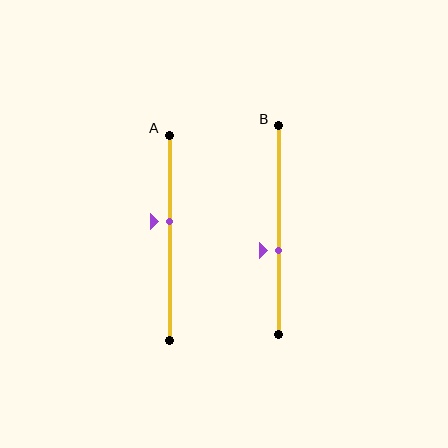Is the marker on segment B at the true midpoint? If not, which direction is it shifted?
No, the marker on segment B is shifted downward by about 10% of the segment length.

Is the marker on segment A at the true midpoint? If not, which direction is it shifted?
No, the marker on segment A is shifted upward by about 8% of the segment length.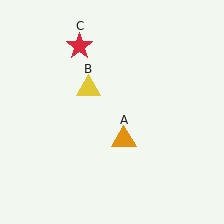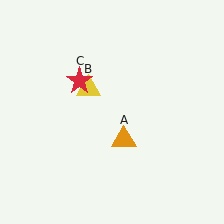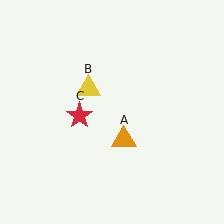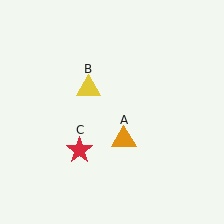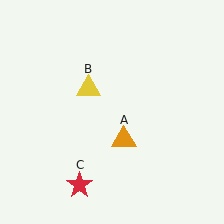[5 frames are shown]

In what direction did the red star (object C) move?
The red star (object C) moved down.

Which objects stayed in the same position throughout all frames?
Orange triangle (object A) and yellow triangle (object B) remained stationary.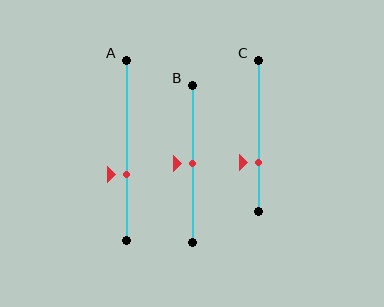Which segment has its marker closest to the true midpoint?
Segment B has its marker closest to the true midpoint.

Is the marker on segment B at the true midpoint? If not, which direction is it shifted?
Yes, the marker on segment B is at the true midpoint.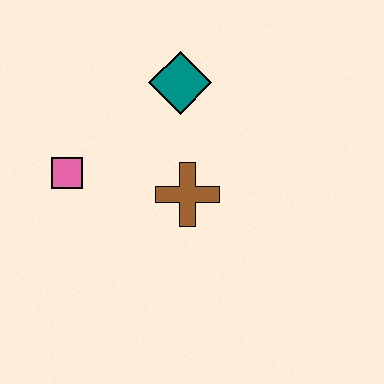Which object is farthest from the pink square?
The teal diamond is farthest from the pink square.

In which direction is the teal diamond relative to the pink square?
The teal diamond is to the right of the pink square.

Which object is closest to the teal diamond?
The brown cross is closest to the teal diamond.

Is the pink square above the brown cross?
Yes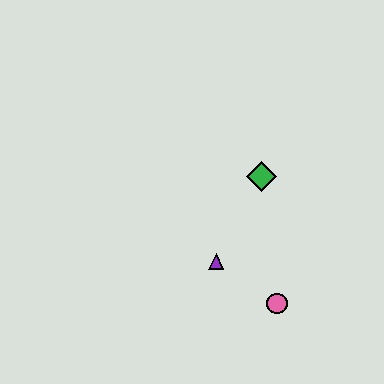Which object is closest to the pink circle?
The purple triangle is closest to the pink circle.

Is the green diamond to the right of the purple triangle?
Yes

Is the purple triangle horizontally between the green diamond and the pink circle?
No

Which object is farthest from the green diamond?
The pink circle is farthest from the green diamond.